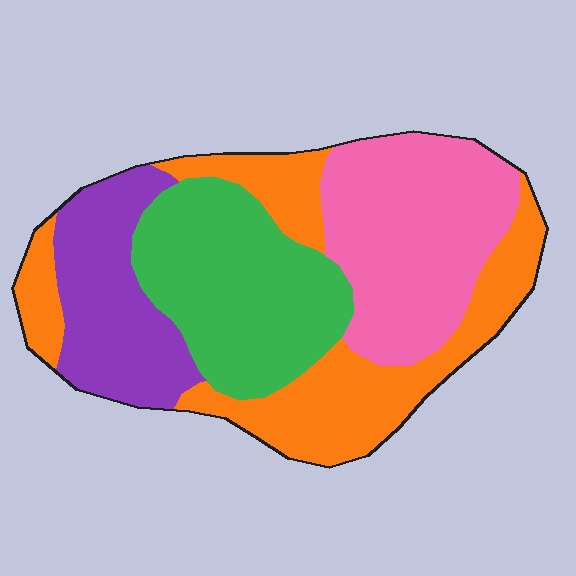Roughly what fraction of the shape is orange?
Orange takes up between a quarter and a half of the shape.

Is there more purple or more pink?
Pink.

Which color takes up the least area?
Purple, at roughly 20%.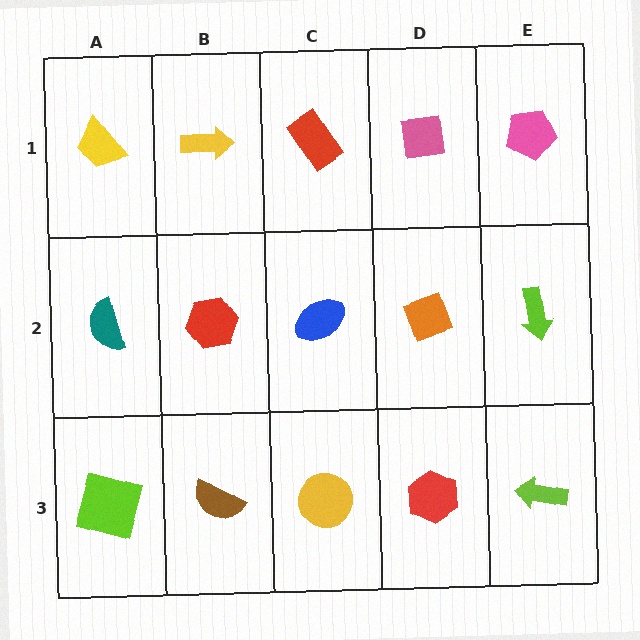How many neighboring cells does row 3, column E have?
2.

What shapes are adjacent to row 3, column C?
A blue ellipse (row 2, column C), a brown semicircle (row 3, column B), a red hexagon (row 3, column D).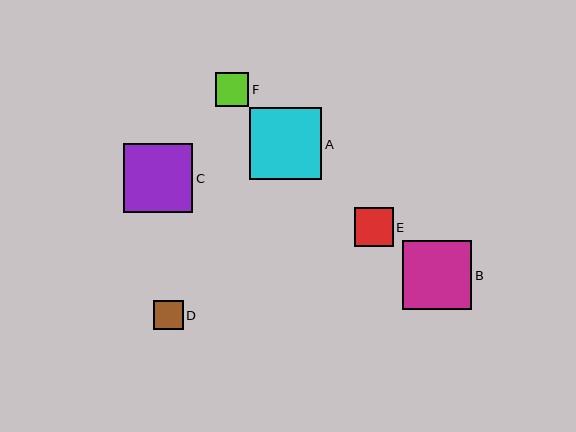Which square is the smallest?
Square D is the smallest with a size of approximately 29 pixels.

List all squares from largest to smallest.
From largest to smallest: A, C, B, E, F, D.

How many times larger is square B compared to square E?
Square B is approximately 1.8 times the size of square E.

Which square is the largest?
Square A is the largest with a size of approximately 72 pixels.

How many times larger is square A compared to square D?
Square A is approximately 2.5 times the size of square D.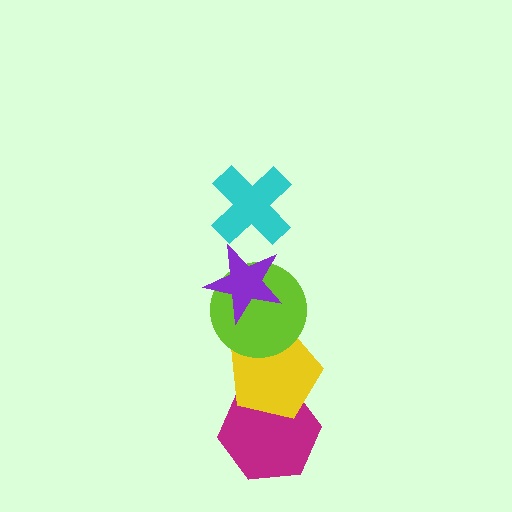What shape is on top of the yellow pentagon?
The lime circle is on top of the yellow pentagon.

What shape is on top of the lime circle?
The purple star is on top of the lime circle.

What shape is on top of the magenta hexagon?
The yellow pentagon is on top of the magenta hexagon.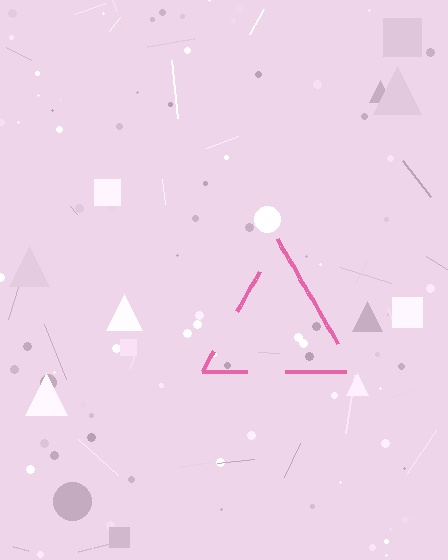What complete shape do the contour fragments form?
The contour fragments form a triangle.